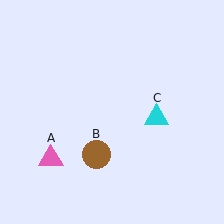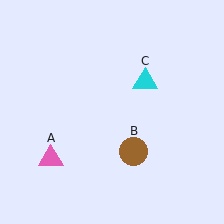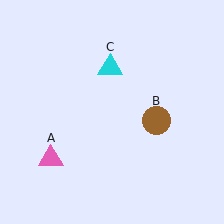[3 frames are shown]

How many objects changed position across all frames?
2 objects changed position: brown circle (object B), cyan triangle (object C).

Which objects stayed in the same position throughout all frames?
Pink triangle (object A) remained stationary.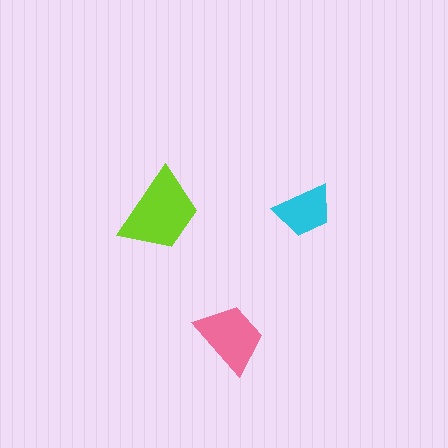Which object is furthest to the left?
The lime trapezoid is leftmost.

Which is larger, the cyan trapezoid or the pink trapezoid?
The pink one.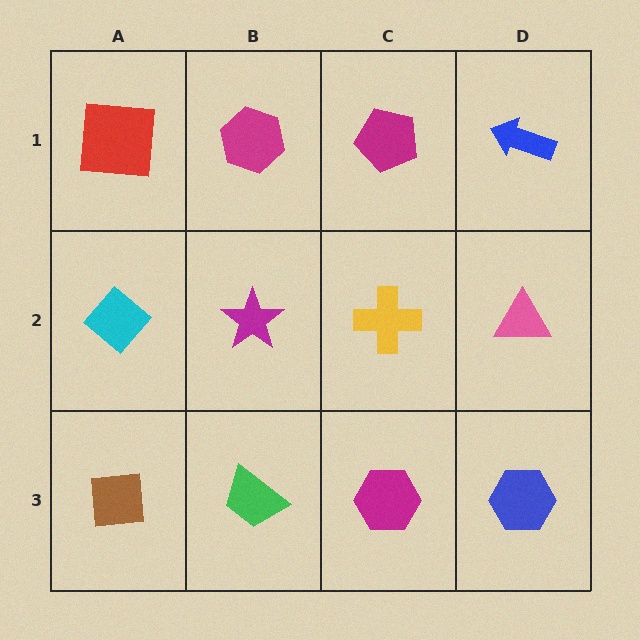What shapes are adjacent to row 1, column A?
A cyan diamond (row 2, column A), a magenta hexagon (row 1, column B).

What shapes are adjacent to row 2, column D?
A blue arrow (row 1, column D), a blue hexagon (row 3, column D), a yellow cross (row 2, column C).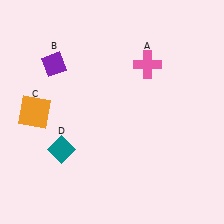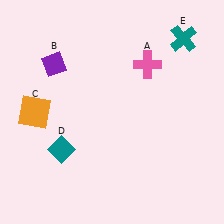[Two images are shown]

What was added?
A teal cross (E) was added in Image 2.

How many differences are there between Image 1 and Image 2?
There is 1 difference between the two images.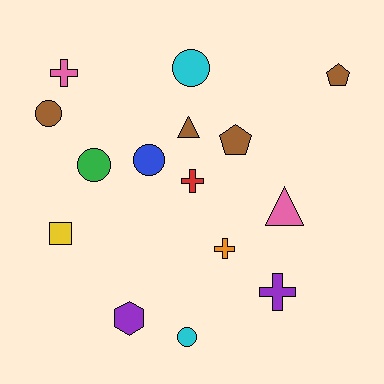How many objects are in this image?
There are 15 objects.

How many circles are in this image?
There are 5 circles.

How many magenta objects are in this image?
There are no magenta objects.